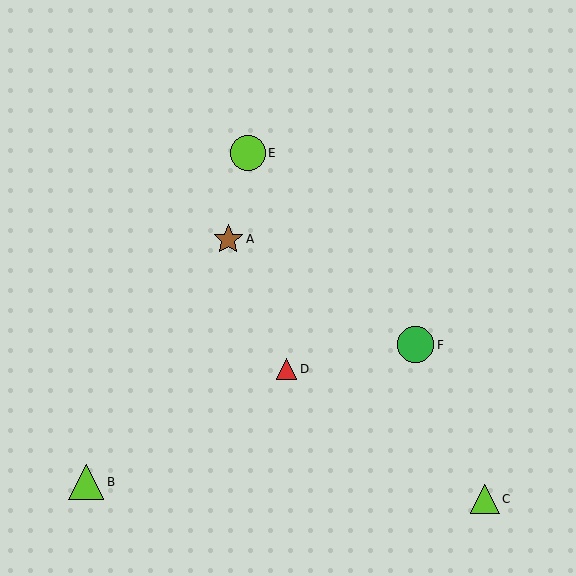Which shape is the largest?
The green circle (labeled F) is the largest.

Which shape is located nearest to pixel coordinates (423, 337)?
The green circle (labeled F) at (416, 345) is nearest to that location.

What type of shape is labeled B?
Shape B is a lime triangle.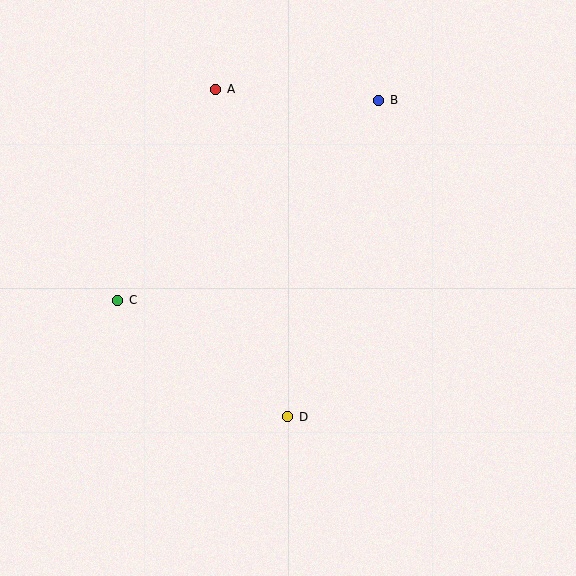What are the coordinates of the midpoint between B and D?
The midpoint between B and D is at (333, 259).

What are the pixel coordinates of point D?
Point D is at (288, 417).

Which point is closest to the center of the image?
Point D at (288, 417) is closest to the center.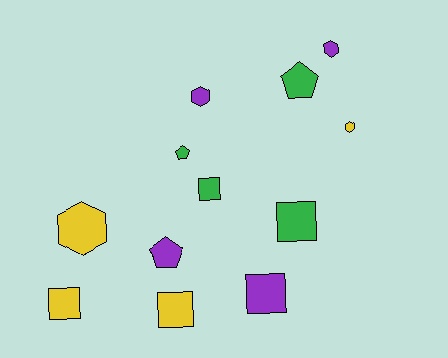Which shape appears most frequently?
Square, with 5 objects.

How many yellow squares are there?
There are 2 yellow squares.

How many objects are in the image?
There are 12 objects.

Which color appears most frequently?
Purple, with 4 objects.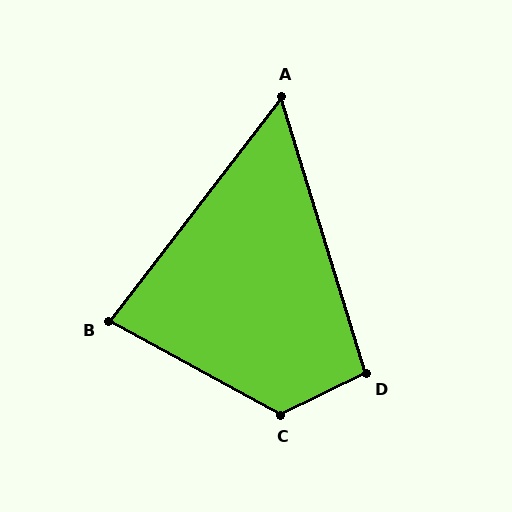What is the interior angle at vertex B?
Approximately 81 degrees (acute).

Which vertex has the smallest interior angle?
A, at approximately 54 degrees.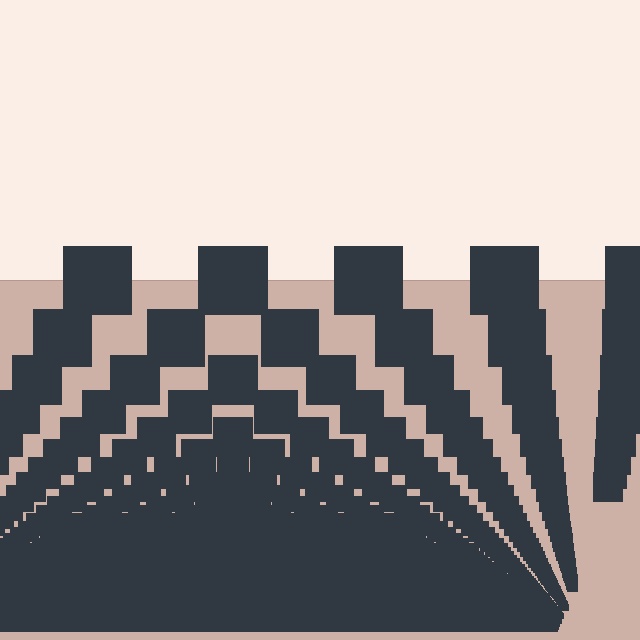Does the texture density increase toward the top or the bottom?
Density increases toward the bottom.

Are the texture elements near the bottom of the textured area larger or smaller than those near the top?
Smaller. The gradient is inverted — elements near the bottom are smaller and denser.